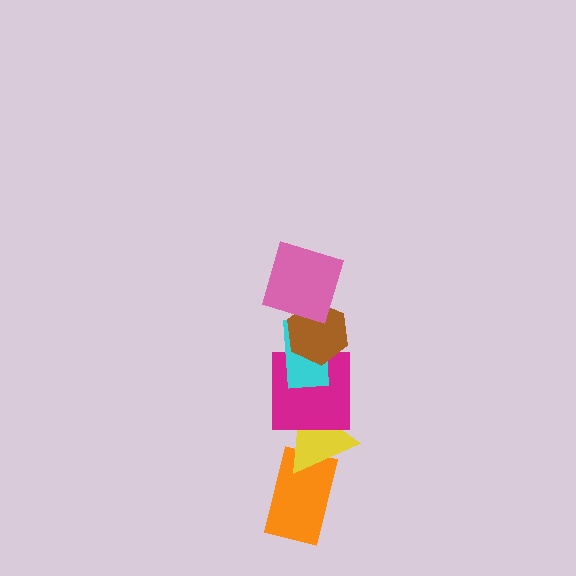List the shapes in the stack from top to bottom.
From top to bottom: the pink square, the brown hexagon, the cyan rectangle, the magenta square, the yellow triangle, the orange rectangle.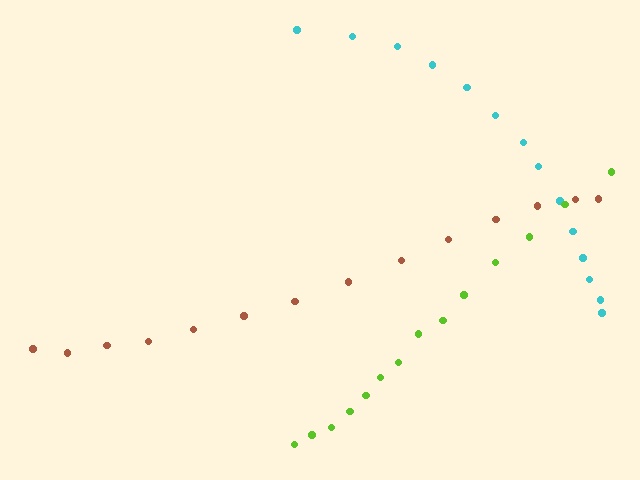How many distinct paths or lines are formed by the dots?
There are 3 distinct paths.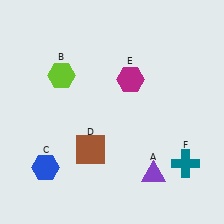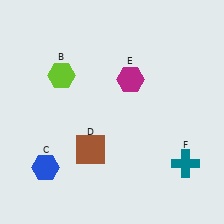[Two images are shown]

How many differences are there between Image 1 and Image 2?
There is 1 difference between the two images.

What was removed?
The purple triangle (A) was removed in Image 2.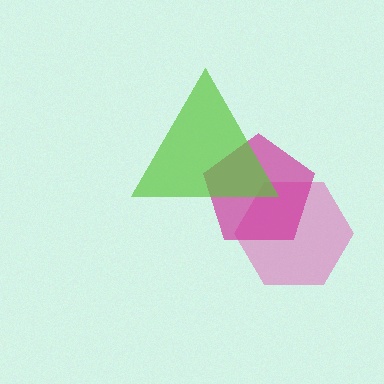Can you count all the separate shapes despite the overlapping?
Yes, there are 3 separate shapes.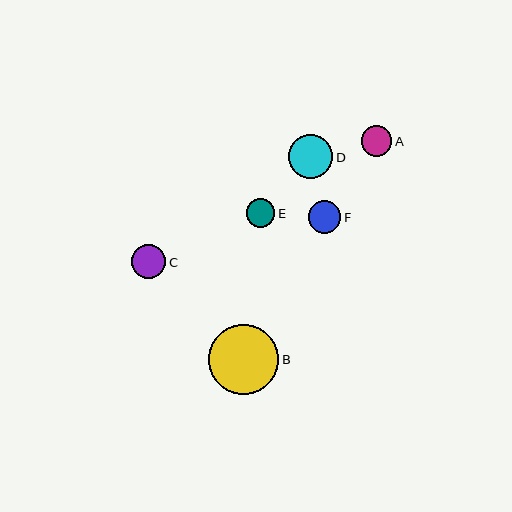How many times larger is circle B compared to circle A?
Circle B is approximately 2.3 times the size of circle A.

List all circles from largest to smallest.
From largest to smallest: B, D, C, F, A, E.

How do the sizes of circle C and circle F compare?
Circle C and circle F are approximately the same size.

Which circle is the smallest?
Circle E is the smallest with a size of approximately 28 pixels.